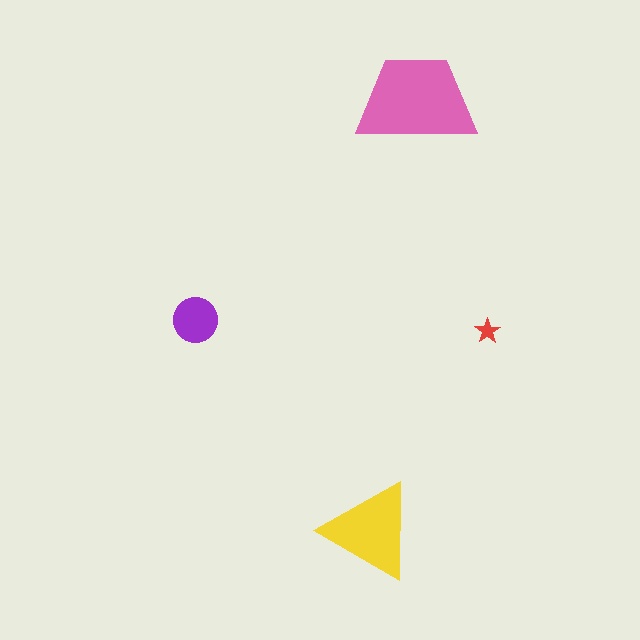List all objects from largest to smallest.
The pink trapezoid, the yellow triangle, the purple circle, the red star.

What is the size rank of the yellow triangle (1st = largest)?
2nd.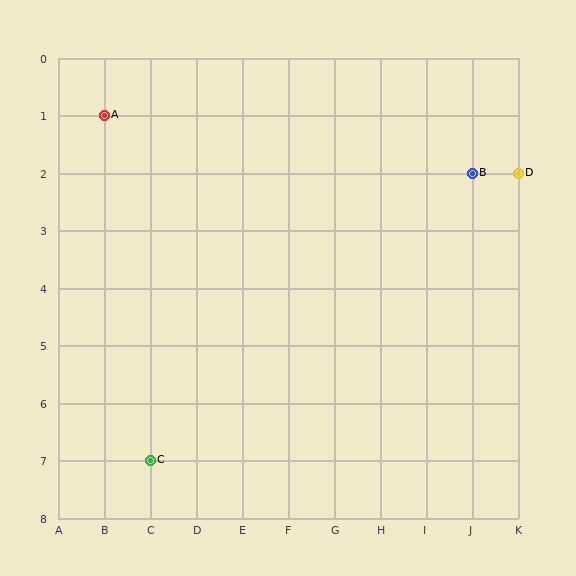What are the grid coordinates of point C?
Point C is at grid coordinates (C, 7).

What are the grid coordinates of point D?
Point D is at grid coordinates (K, 2).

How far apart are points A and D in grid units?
Points A and D are 9 columns and 1 row apart (about 9.1 grid units diagonally).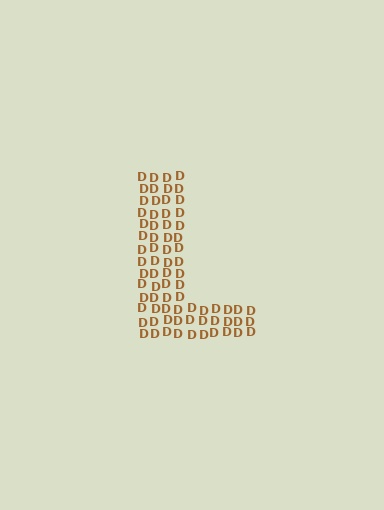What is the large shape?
The large shape is the letter L.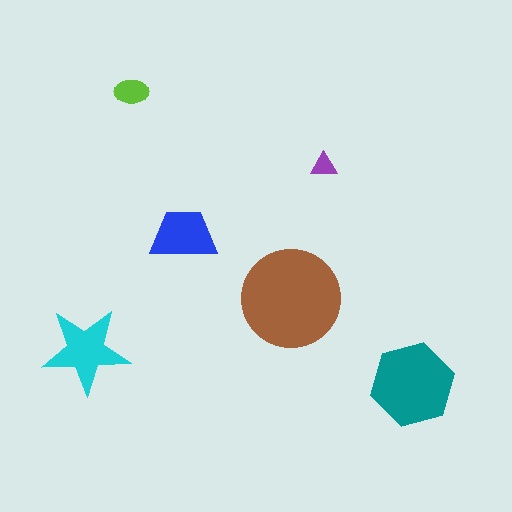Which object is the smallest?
The purple triangle.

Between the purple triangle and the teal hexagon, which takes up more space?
The teal hexagon.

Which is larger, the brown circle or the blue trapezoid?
The brown circle.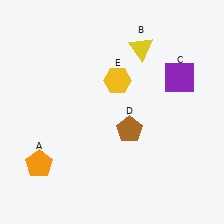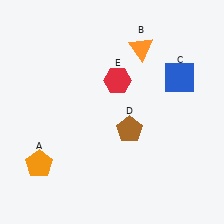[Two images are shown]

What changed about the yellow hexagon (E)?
In Image 1, E is yellow. In Image 2, it changed to red.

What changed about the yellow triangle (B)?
In Image 1, B is yellow. In Image 2, it changed to orange.